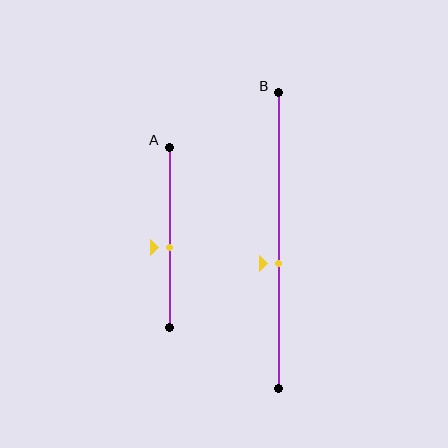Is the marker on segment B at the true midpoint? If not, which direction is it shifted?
No, the marker on segment B is shifted downward by about 8% of the segment length.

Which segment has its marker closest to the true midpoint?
Segment A has its marker closest to the true midpoint.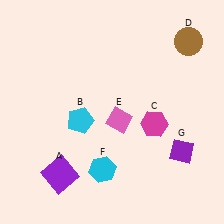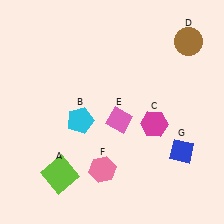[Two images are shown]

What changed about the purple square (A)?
In Image 1, A is purple. In Image 2, it changed to lime.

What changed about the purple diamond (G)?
In Image 1, G is purple. In Image 2, it changed to blue.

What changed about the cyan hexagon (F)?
In Image 1, F is cyan. In Image 2, it changed to pink.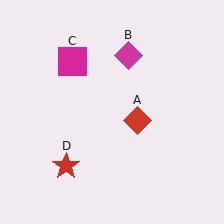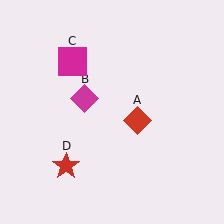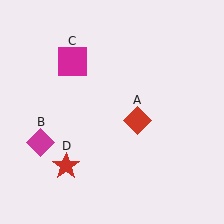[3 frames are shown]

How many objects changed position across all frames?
1 object changed position: magenta diamond (object B).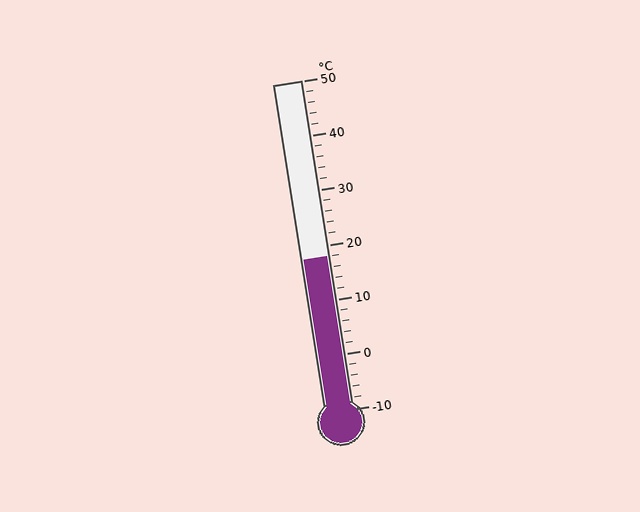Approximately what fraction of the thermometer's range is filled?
The thermometer is filled to approximately 45% of its range.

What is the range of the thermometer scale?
The thermometer scale ranges from -10°C to 50°C.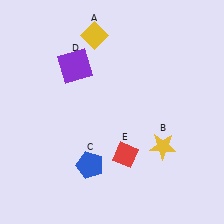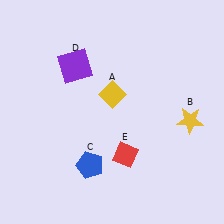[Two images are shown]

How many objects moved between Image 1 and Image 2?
2 objects moved between the two images.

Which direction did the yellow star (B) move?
The yellow star (B) moved right.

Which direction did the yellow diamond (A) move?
The yellow diamond (A) moved down.